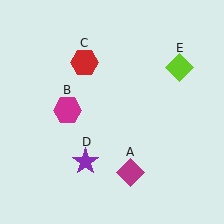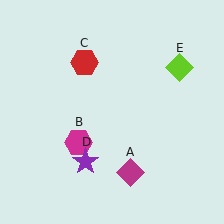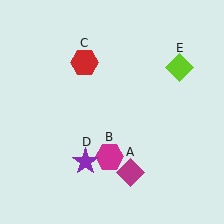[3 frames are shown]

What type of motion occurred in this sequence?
The magenta hexagon (object B) rotated counterclockwise around the center of the scene.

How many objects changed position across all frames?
1 object changed position: magenta hexagon (object B).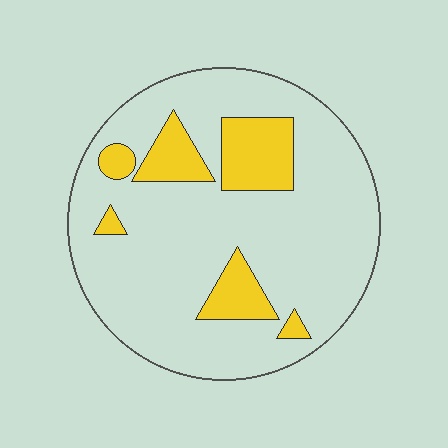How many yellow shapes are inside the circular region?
6.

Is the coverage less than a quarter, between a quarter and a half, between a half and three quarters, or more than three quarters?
Less than a quarter.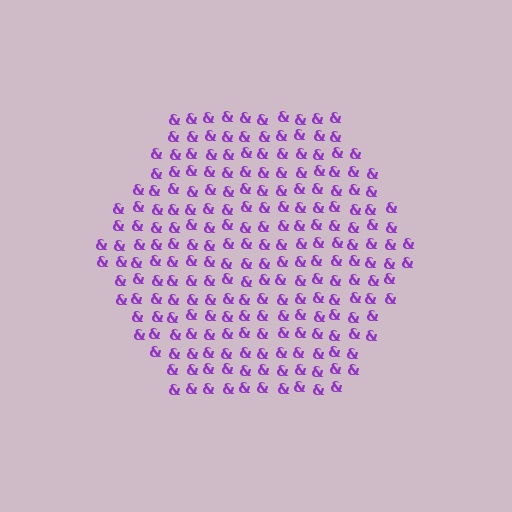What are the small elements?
The small elements are ampersands.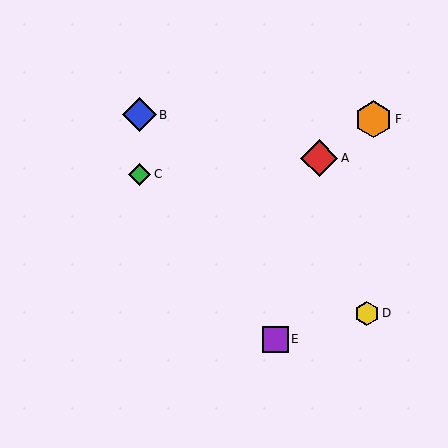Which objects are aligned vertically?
Objects B, C are aligned vertically.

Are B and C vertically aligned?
Yes, both are at x≈140.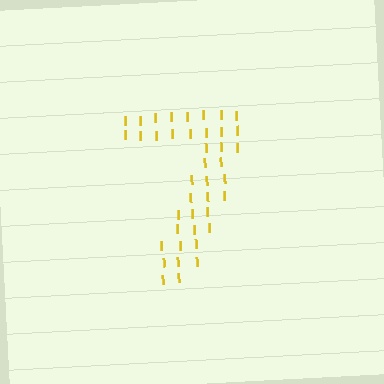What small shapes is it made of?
It is made of small letter I's.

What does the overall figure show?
The overall figure shows the digit 7.